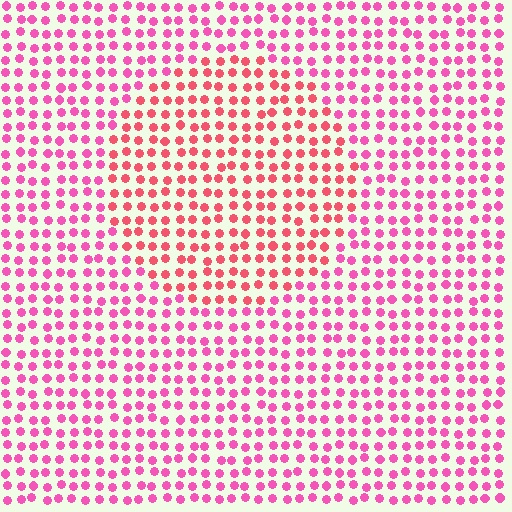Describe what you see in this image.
The image is filled with small pink elements in a uniform arrangement. A circle-shaped region is visible where the elements are tinted to a slightly different hue, forming a subtle color boundary.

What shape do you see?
I see a circle.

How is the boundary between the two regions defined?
The boundary is defined purely by a slight shift in hue (about 28 degrees). Spacing, size, and orientation are identical on both sides.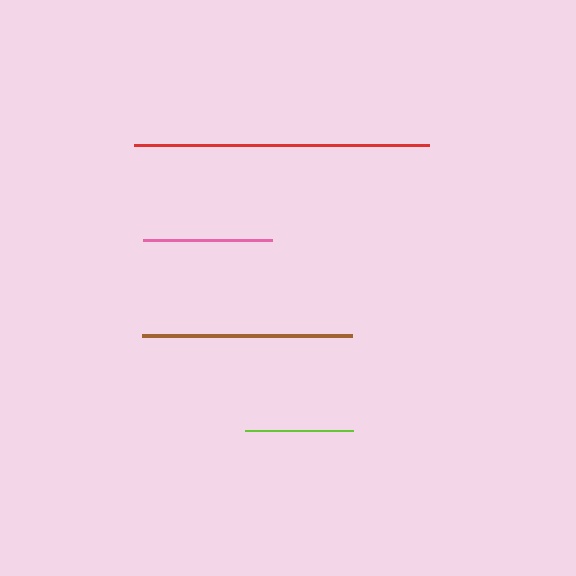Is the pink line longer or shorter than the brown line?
The brown line is longer than the pink line.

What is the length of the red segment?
The red segment is approximately 295 pixels long.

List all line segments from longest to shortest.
From longest to shortest: red, brown, pink, lime.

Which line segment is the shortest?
The lime line is the shortest at approximately 107 pixels.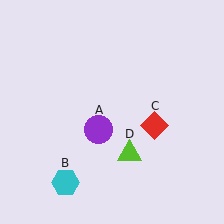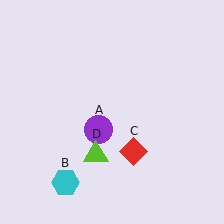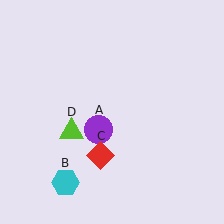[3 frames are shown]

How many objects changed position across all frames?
2 objects changed position: red diamond (object C), lime triangle (object D).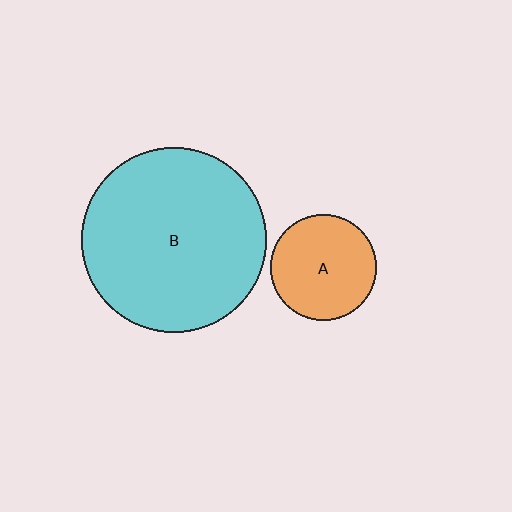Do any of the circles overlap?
No, none of the circles overlap.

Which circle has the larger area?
Circle B (cyan).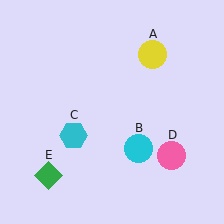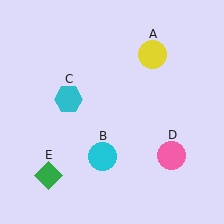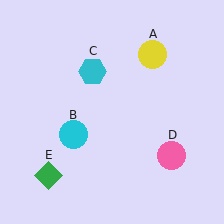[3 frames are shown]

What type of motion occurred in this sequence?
The cyan circle (object B), cyan hexagon (object C) rotated clockwise around the center of the scene.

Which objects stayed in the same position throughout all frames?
Yellow circle (object A) and pink circle (object D) and green diamond (object E) remained stationary.